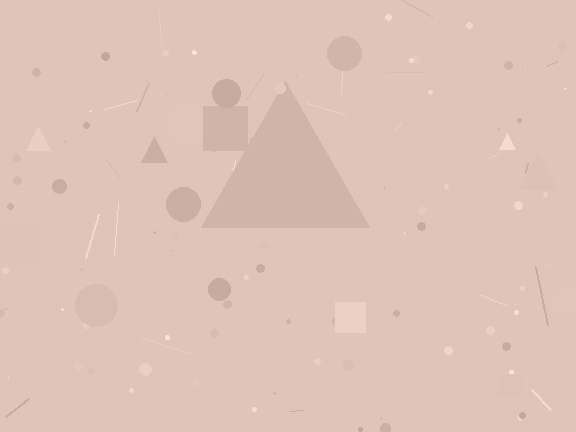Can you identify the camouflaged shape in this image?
The camouflaged shape is a triangle.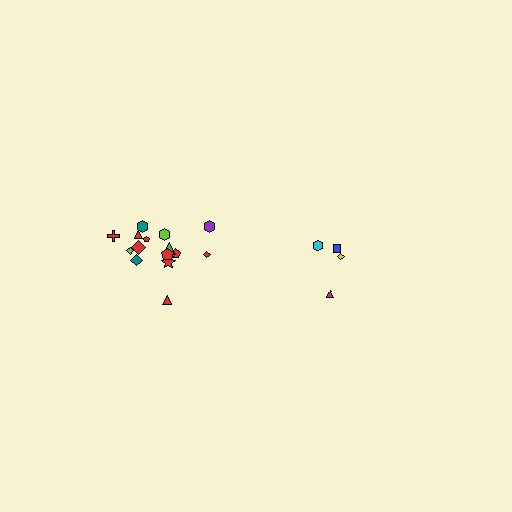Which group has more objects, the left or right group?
The left group.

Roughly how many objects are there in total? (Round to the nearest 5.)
Roughly 20 objects in total.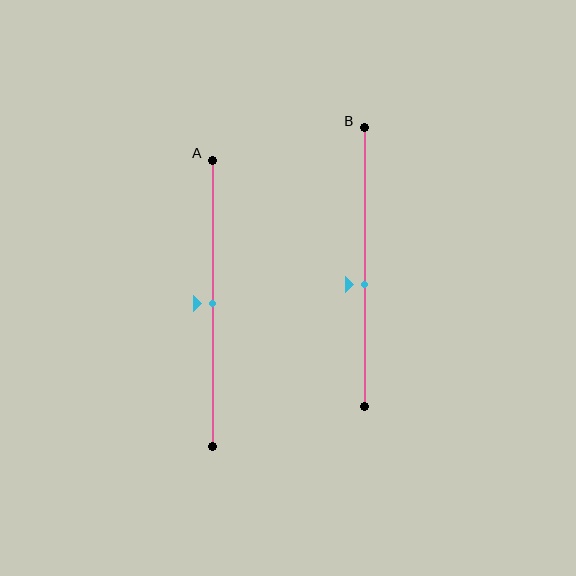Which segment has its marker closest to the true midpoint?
Segment A has its marker closest to the true midpoint.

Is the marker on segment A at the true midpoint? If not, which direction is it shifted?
Yes, the marker on segment A is at the true midpoint.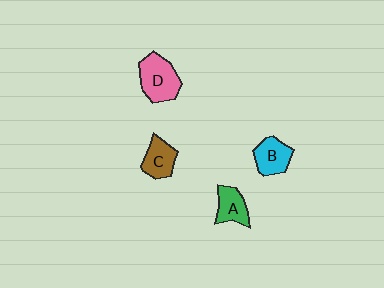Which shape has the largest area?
Shape D (pink).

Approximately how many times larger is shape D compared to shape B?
Approximately 1.4 times.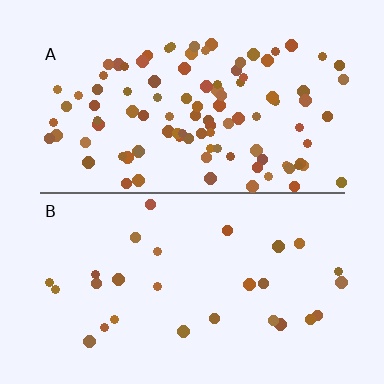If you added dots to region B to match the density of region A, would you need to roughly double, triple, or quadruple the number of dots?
Approximately quadruple.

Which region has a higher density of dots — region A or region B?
A (the top).